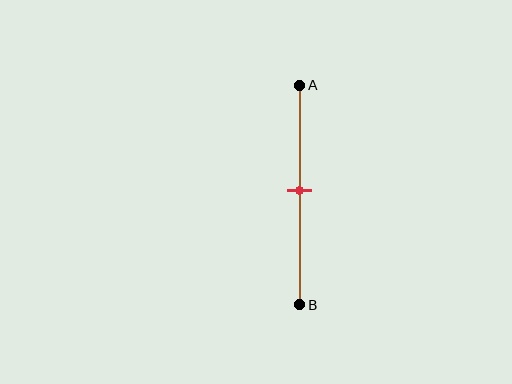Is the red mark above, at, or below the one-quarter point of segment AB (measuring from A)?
The red mark is below the one-quarter point of segment AB.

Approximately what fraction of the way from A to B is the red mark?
The red mark is approximately 50% of the way from A to B.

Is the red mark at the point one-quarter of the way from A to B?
No, the mark is at about 50% from A, not at the 25% one-quarter point.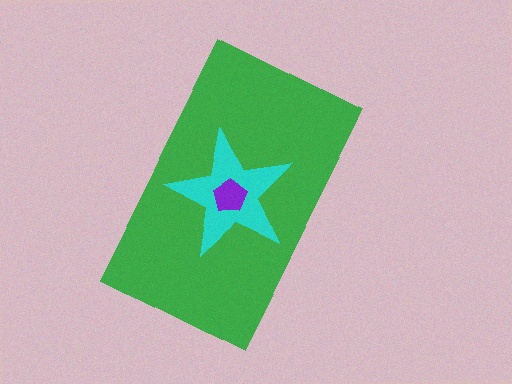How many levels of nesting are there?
3.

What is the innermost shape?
The purple pentagon.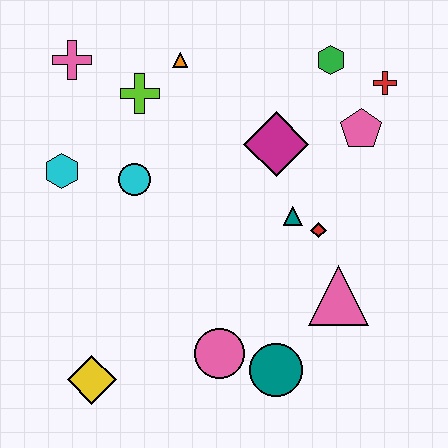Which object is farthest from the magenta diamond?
The yellow diamond is farthest from the magenta diamond.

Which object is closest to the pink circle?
The teal circle is closest to the pink circle.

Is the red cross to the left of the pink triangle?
No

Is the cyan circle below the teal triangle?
No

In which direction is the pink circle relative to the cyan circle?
The pink circle is below the cyan circle.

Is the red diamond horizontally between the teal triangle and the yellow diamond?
No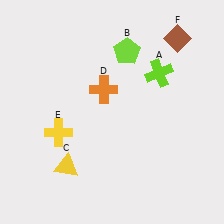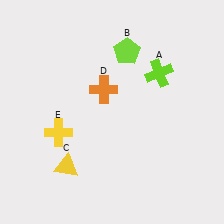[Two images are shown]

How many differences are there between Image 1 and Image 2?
There is 1 difference between the two images.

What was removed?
The brown diamond (F) was removed in Image 2.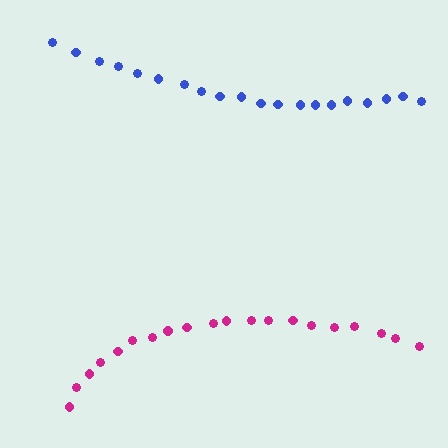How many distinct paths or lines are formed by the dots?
There are 2 distinct paths.